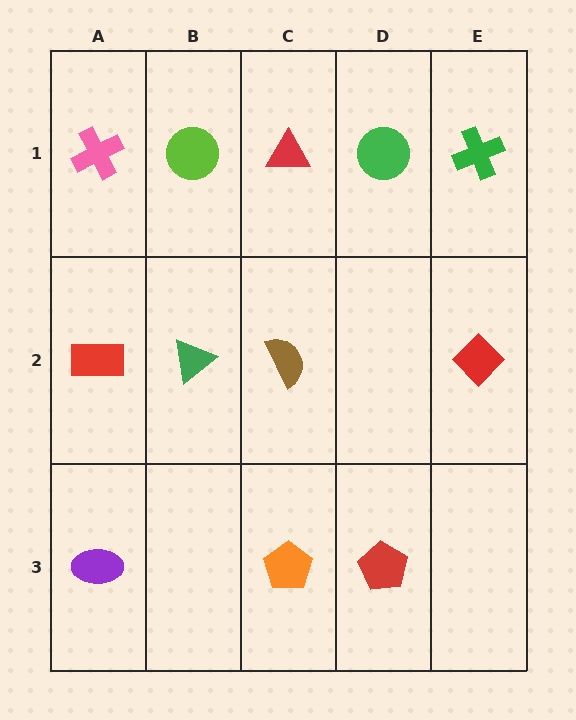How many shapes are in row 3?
3 shapes.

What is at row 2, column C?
A brown semicircle.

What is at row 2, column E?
A red diamond.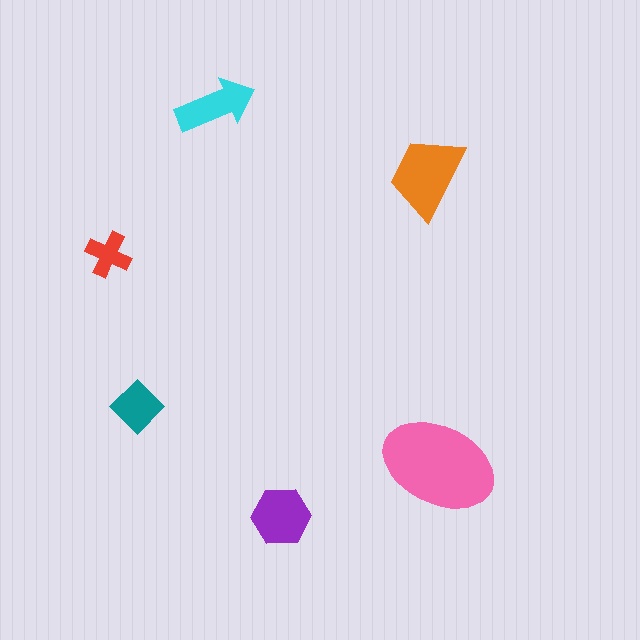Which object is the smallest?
The red cross.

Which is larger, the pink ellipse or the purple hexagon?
The pink ellipse.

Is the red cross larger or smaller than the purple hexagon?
Smaller.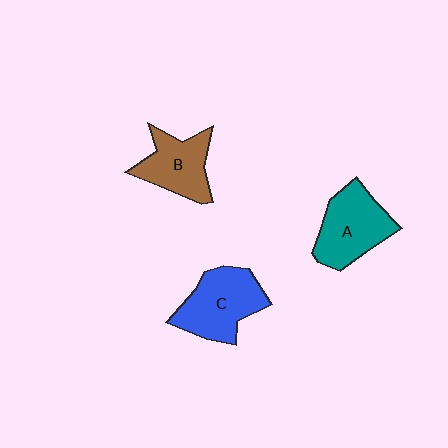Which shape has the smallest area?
Shape B (brown).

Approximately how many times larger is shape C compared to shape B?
Approximately 1.2 times.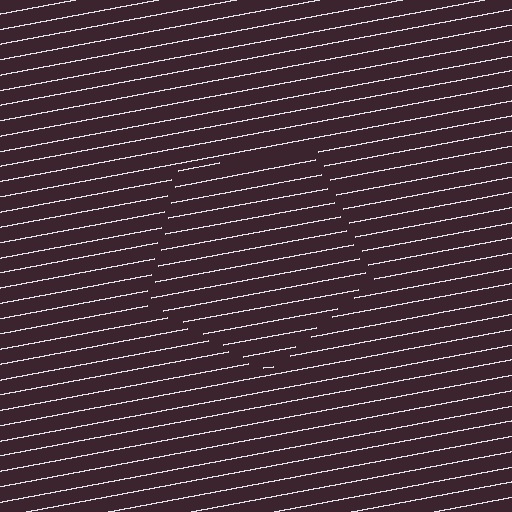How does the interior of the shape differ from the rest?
The interior of the shape contains the same grating, shifted by half a period — the contour is defined by the phase discontinuity where line-ends from the inner and outer gratings abut.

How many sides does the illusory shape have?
5 sides — the line-ends trace a pentagon.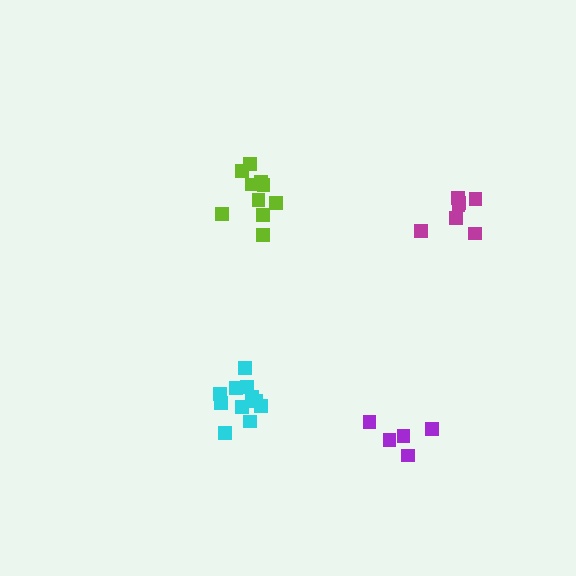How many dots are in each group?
Group 1: 11 dots, Group 2: 7 dots, Group 3: 10 dots, Group 4: 5 dots (33 total).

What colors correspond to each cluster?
The clusters are colored: cyan, magenta, lime, purple.